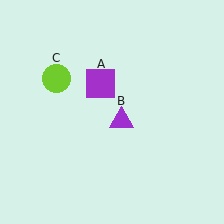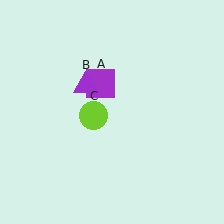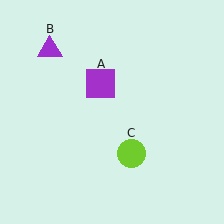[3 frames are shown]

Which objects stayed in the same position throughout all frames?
Purple square (object A) remained stationary.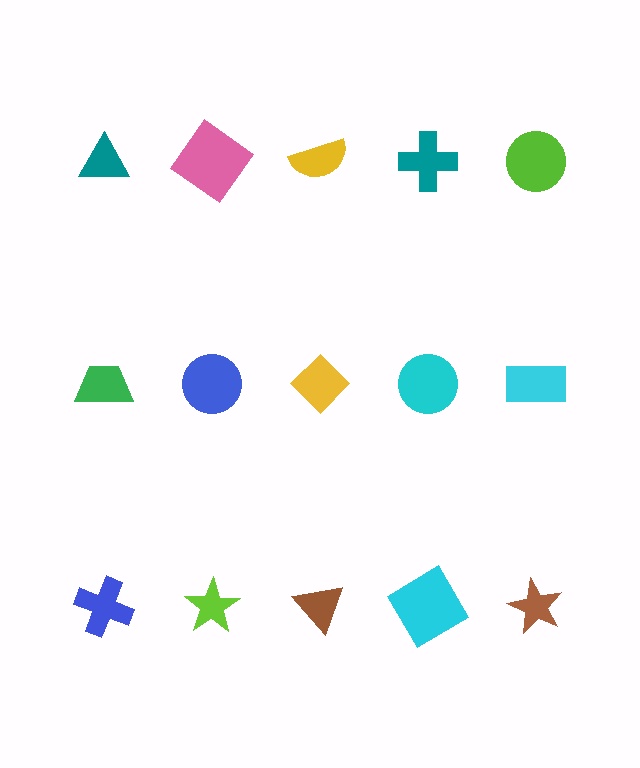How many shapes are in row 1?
5 shapes.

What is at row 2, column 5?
A cyan rectangle.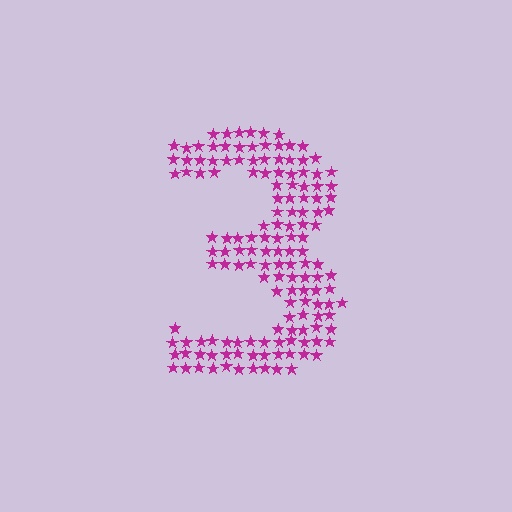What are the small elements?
The small elements are stars.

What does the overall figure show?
The overall figure shows the digit 3.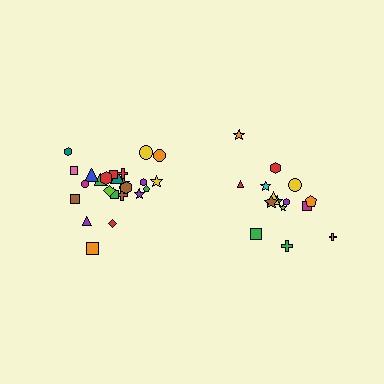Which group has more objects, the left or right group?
The left group.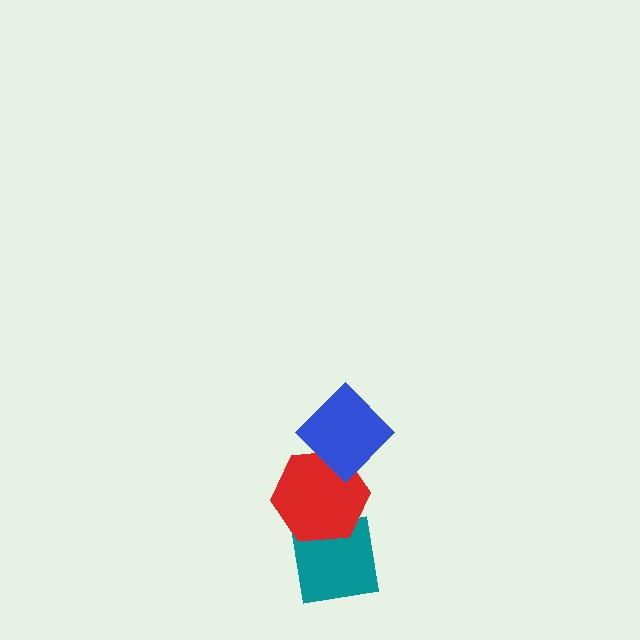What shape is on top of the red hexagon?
The blue diamond is on top of the red hexagon.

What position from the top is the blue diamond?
The blue diamond is 1st from the top.